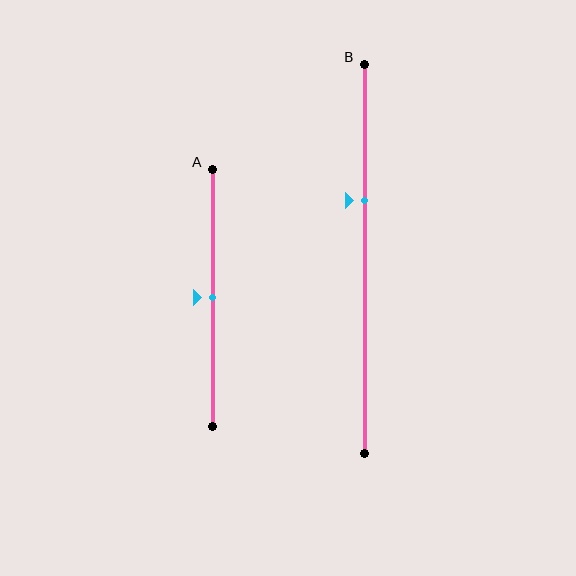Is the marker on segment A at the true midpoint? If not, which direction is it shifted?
Yes, the marker on segment A is at the true midpoint.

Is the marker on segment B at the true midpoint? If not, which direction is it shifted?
No, the marker on segment B is shifted upward by about 15% of the segment length.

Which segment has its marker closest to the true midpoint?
Segment A has its marker closest to the true midpoint.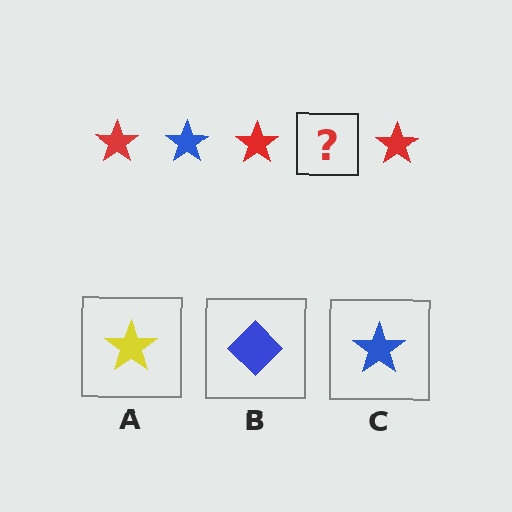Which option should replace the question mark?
Option C.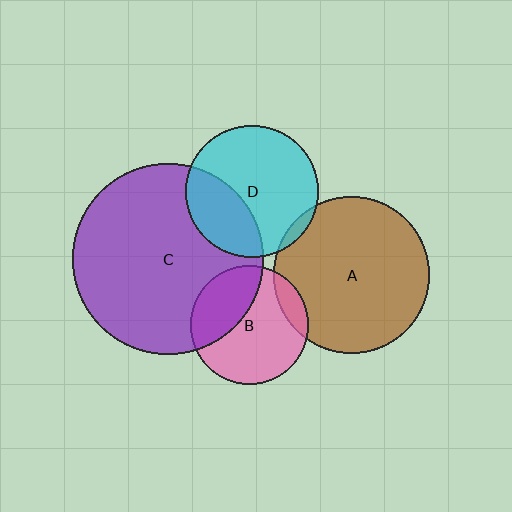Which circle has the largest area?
Circle C (purple).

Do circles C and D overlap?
Yes.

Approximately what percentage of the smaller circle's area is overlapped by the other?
Approximately 30%.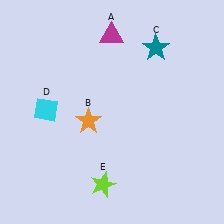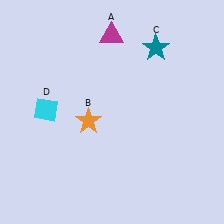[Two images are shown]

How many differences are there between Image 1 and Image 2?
There is 1 difference between the two images.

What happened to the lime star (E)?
The lime star (E) was removed in Image 2. It was in the bottom-left area of Image 1.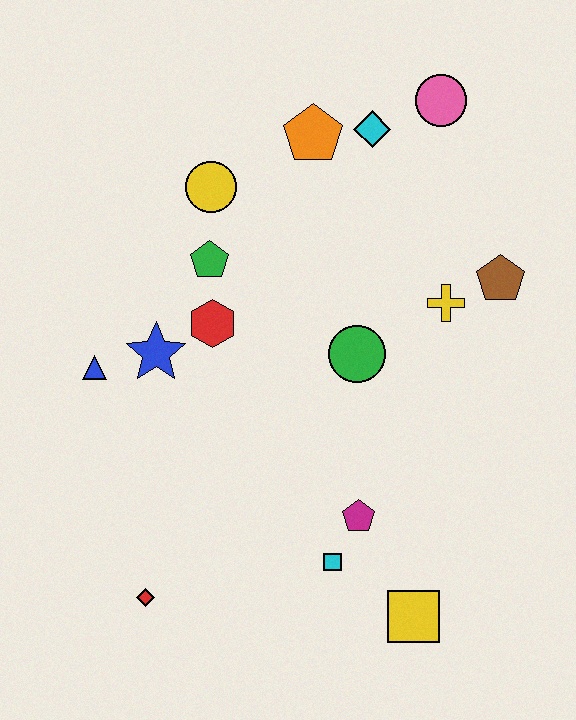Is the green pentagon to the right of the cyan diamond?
No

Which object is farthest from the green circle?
The red diamond is farthest from the green circle.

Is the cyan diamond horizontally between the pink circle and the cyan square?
Yes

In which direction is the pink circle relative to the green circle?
The pink circle is above the green circle.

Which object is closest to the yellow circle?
The green pentagon is closest to the yellow circle.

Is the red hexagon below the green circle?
No